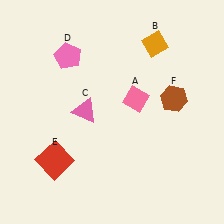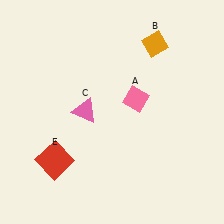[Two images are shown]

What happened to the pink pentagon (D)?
The pink pentagon (D) was removed in Image 2. It was in the top-left area of Image 1.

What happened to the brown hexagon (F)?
The brown hexagon (F) was removed in Image 2. It was in the top-right area of Image 1.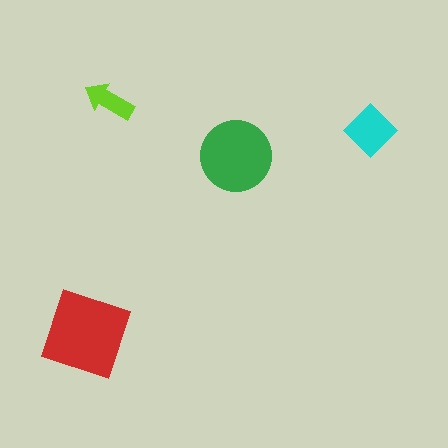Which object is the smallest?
The lime arrow.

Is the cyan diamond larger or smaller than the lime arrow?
Larger.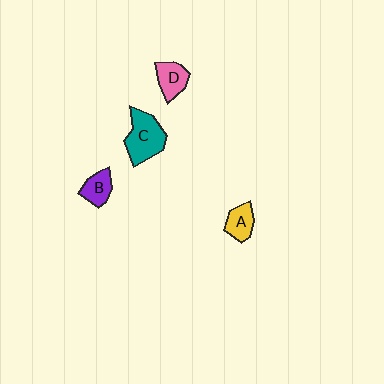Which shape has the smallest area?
Shape B (purple).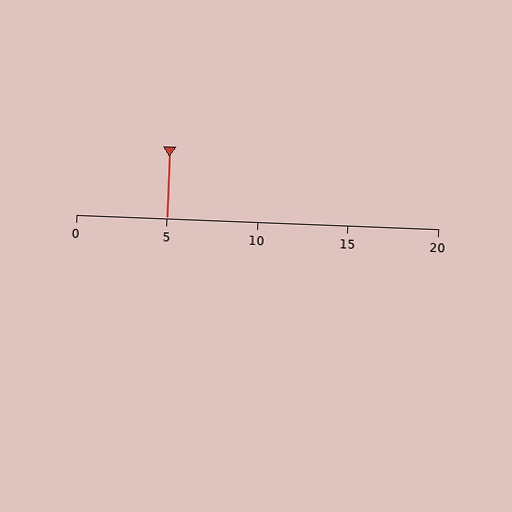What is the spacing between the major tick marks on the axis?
The major ticks are spaced 5 apart.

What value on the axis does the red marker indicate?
The marker indicates approximately 5.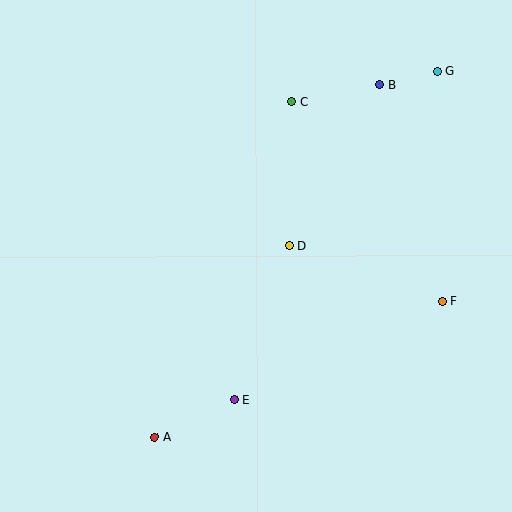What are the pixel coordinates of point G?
Point G is at (437, 71).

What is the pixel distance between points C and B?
The distance between C and B is 89 pixels.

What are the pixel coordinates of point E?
Point E is at (234, 400).